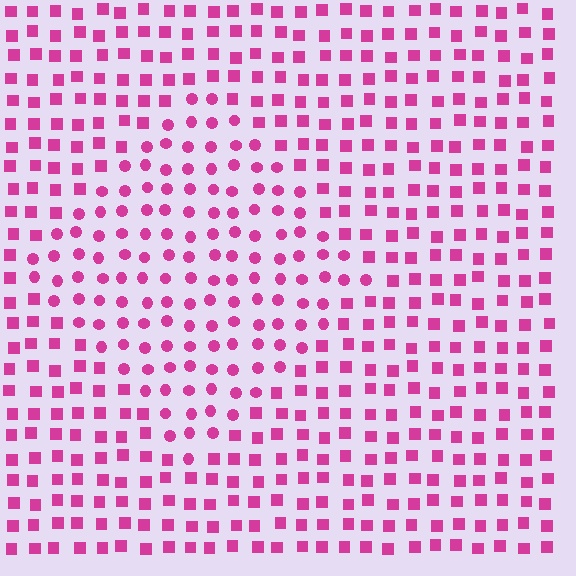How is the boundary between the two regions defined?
The boundary is defined by a change in element shape: circles inside vs. squares outside. All elements share the same color and spacing.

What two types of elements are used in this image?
The image uses circles inside the diamond region and squares outside it.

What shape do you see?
I see a diamond.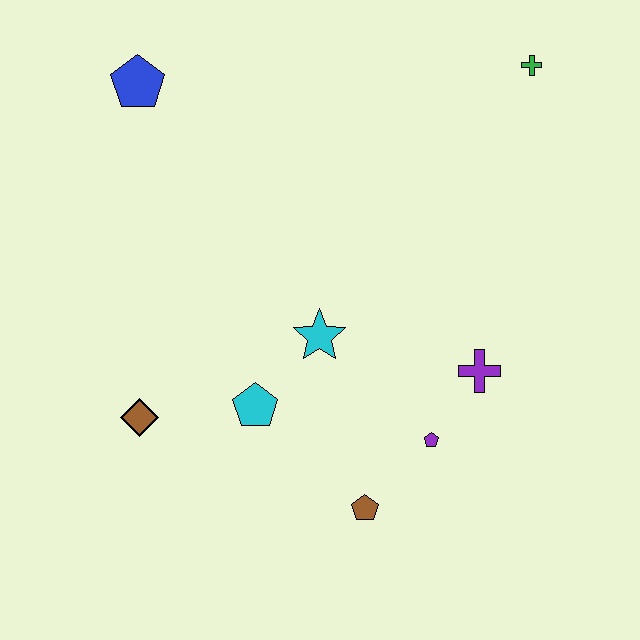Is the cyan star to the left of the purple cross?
Yes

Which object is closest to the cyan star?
The cyan pentagon is closest to the cyan star.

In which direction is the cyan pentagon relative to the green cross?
The cyan pentagon is below the green cross.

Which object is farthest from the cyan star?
The green cross is farthest from the cyan star.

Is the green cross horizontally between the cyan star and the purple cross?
No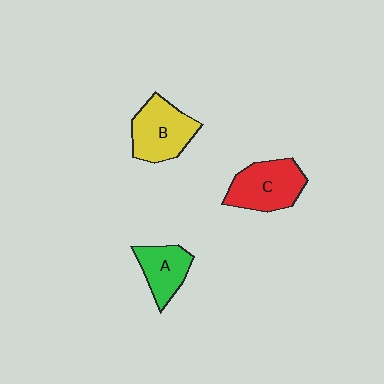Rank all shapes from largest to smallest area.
From largest to smallest: C (red), B (yellow), A (green).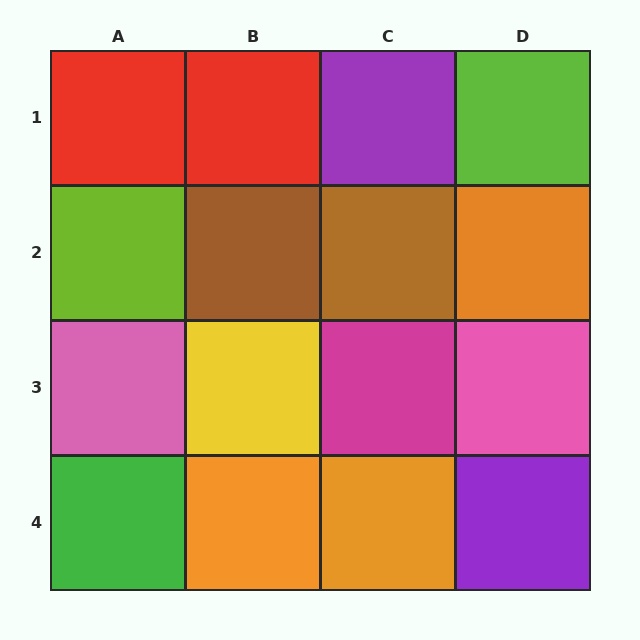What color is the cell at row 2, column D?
Orange.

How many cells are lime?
2 cells are lime.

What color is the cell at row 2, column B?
Brown.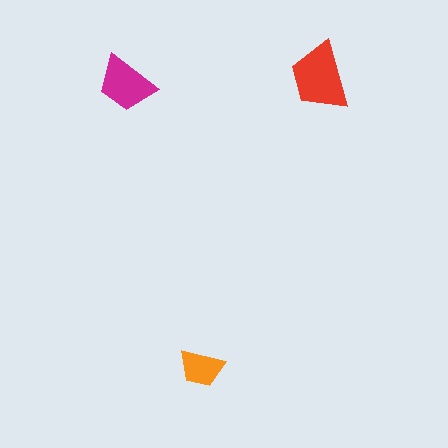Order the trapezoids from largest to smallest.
the red one, the magenta one, the orange one.